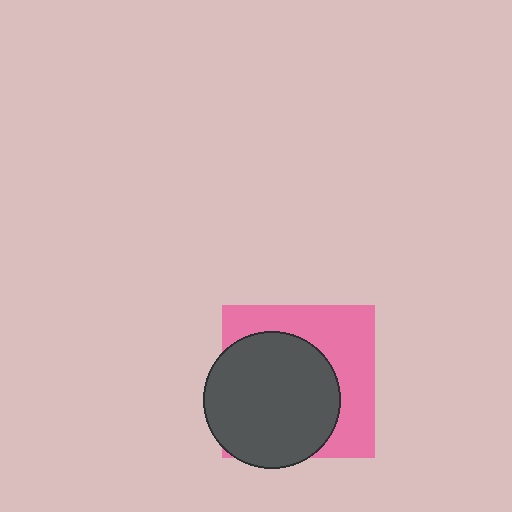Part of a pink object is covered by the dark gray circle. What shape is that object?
It is a square.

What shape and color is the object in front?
The object in front is a dark gray circle.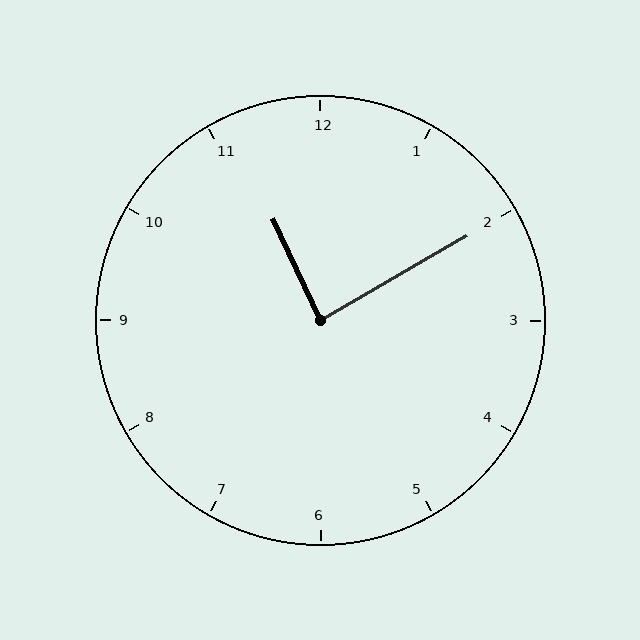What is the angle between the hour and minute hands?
Approximately 85 degrees.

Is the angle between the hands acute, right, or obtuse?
It is right.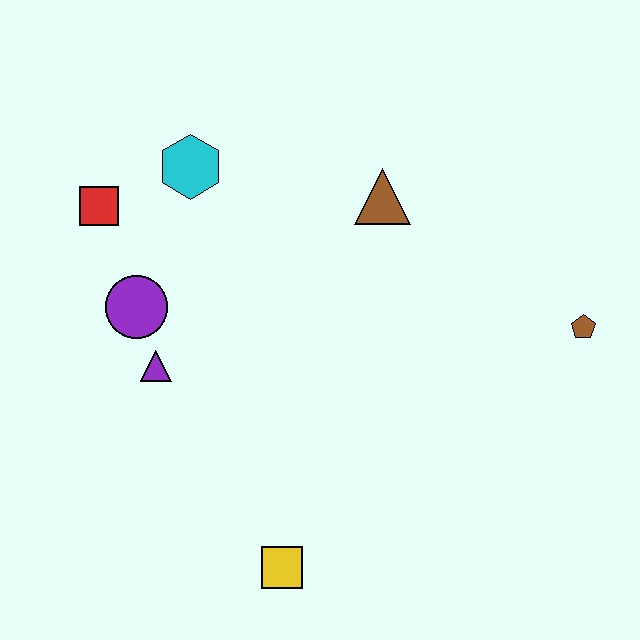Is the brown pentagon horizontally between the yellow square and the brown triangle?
No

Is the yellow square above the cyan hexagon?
No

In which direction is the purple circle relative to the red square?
The purple circle is below the red square.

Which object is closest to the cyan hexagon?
The red square is closest to the cyan hexagon.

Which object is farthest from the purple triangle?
The brown pentagon is farthest from the purple triangle.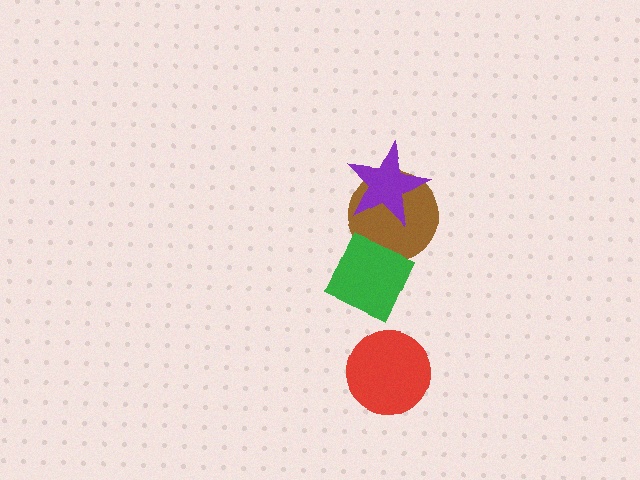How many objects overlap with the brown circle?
2 objects overlap with the brown circle.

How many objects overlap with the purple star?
1 object overlaps with the purple star.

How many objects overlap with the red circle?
0 objects overlap with the red circle.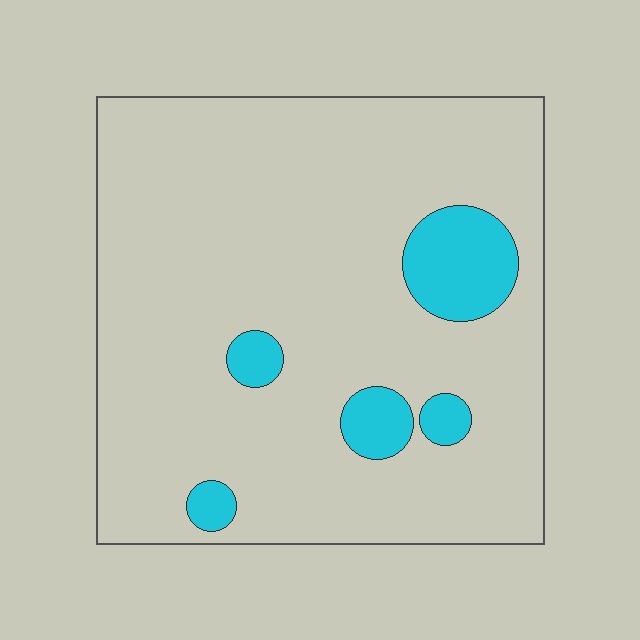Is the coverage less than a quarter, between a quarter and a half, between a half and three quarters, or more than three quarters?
Less than a quarter.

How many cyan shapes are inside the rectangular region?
5.